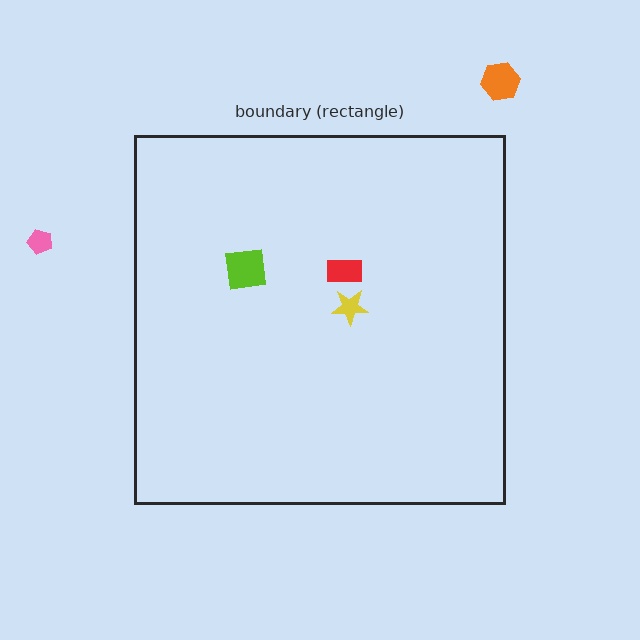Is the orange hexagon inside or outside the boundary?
Outside.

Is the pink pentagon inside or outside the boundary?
Outside.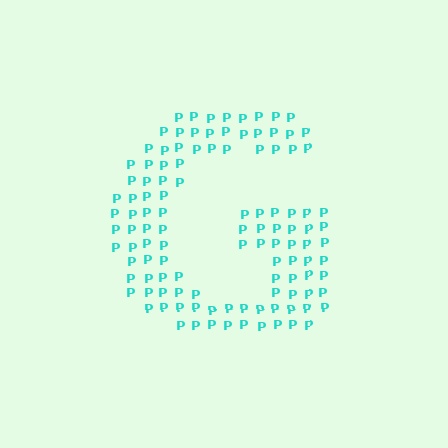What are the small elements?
The small elements are letter P's.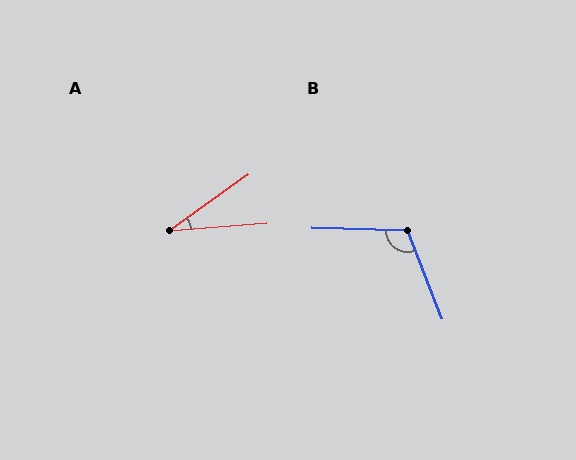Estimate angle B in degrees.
Approximately 113 degrees.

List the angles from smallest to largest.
A (31°), B (113°).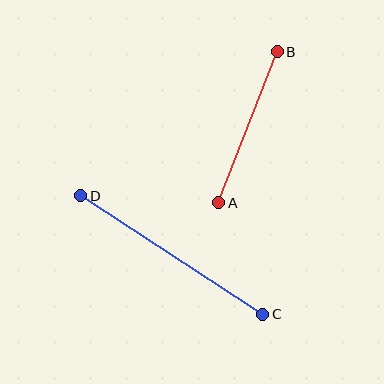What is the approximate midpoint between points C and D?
The midpoint is at approximately (172, 255) pixels.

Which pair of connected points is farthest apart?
Points C and D are farthest apart.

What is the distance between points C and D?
The distance is approximately 217 pixels.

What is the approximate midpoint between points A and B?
The midpoint is at approximately (248, 127) pixels.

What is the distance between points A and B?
The distance is approximately 162 pixels.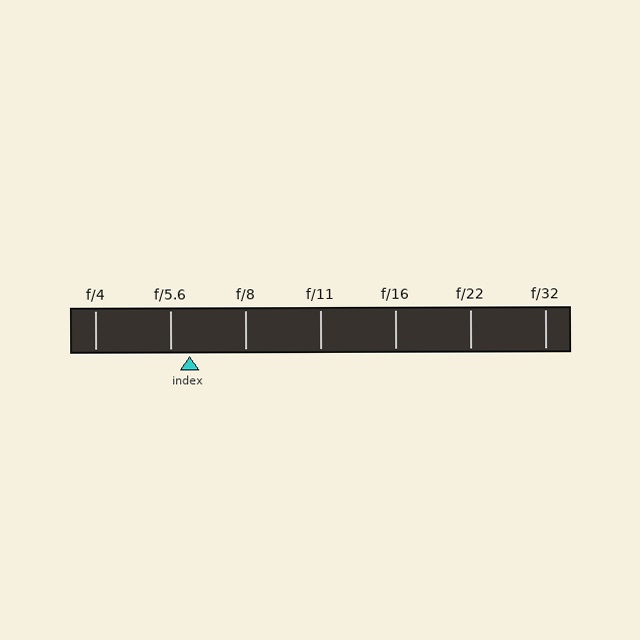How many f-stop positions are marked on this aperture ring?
There are 7 f-stop positions marked.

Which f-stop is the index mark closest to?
The index mark is closest to f/5.6.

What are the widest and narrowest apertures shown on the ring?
The widest aperture shown is f/4 and the narrowest is f/32.